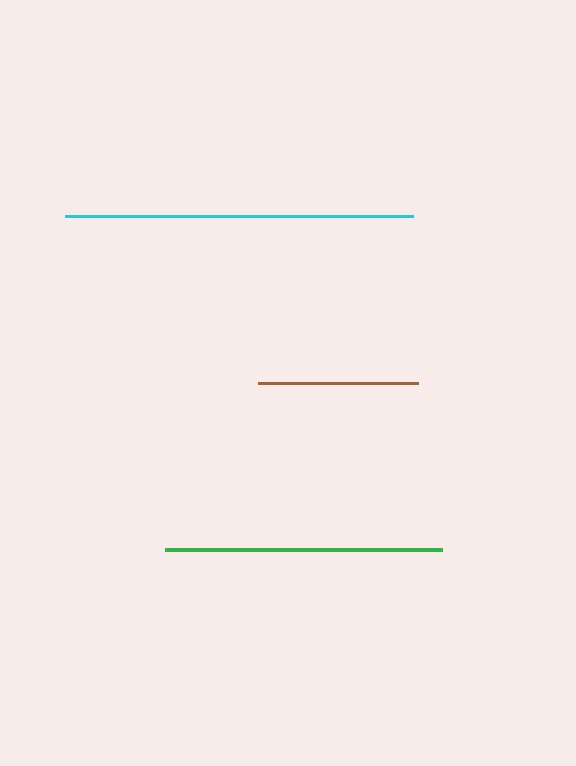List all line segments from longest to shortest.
From longest to shortest: cyan, green, brown.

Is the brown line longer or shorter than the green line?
The green line is longer than the brown line.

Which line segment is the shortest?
The brown line is the shortest at approximately 161 pixels.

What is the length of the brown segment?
The brown segment is approximately 161 pixels long.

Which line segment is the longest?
The cyan line is the longest at approximately 347 pixels.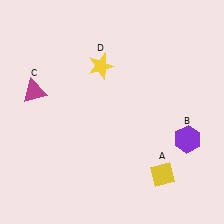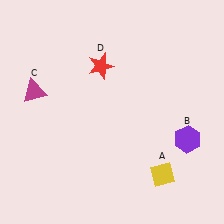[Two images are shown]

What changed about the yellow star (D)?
In Image 1, D is yellow. In Image 2, it changed to red.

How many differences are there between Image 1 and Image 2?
There is 1 difference between the two images.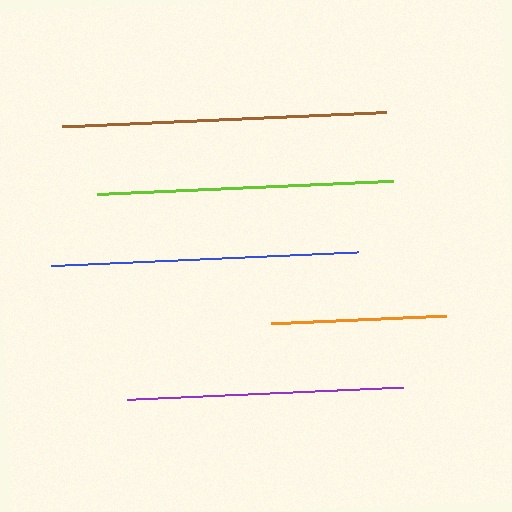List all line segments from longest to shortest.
From longest to shortest: brown, blue, lime, purple, orange.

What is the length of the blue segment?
The blue segment is approximately 307 pixels long.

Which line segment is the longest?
The brown line is the longest at approximately 323 pixels.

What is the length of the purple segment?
The purple segment is approximately 276 pixels long.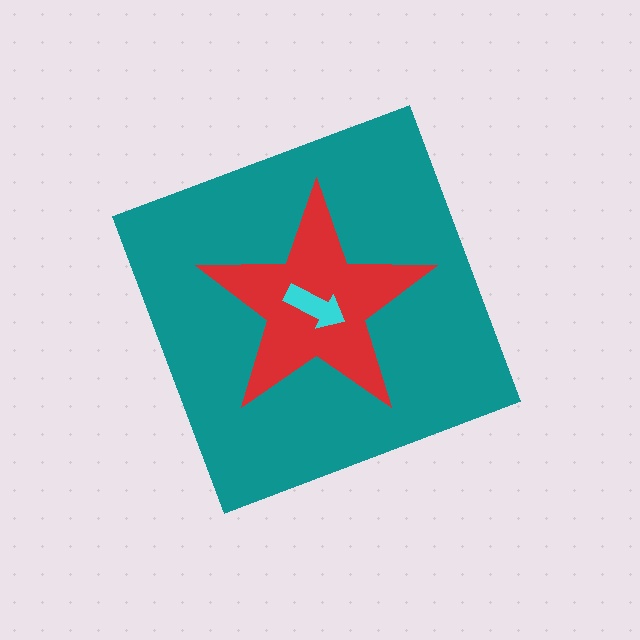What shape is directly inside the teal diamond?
The red star.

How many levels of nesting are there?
3.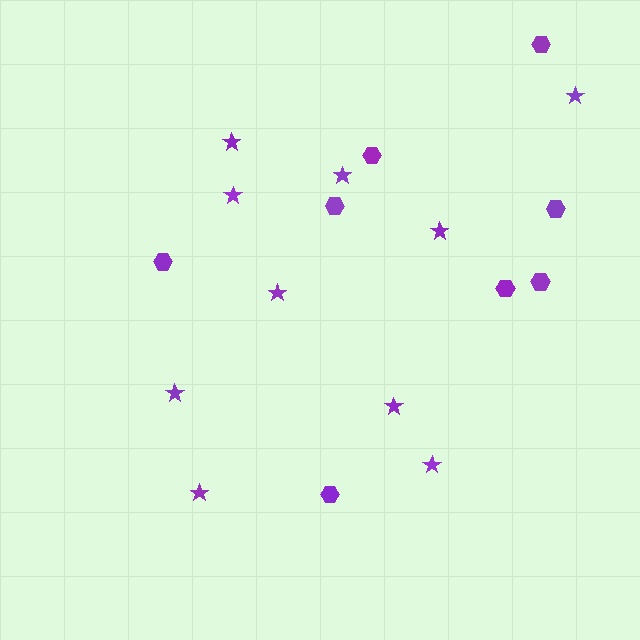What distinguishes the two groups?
There are 2 groups: one group of stars (10) and one group of hexagons (8).